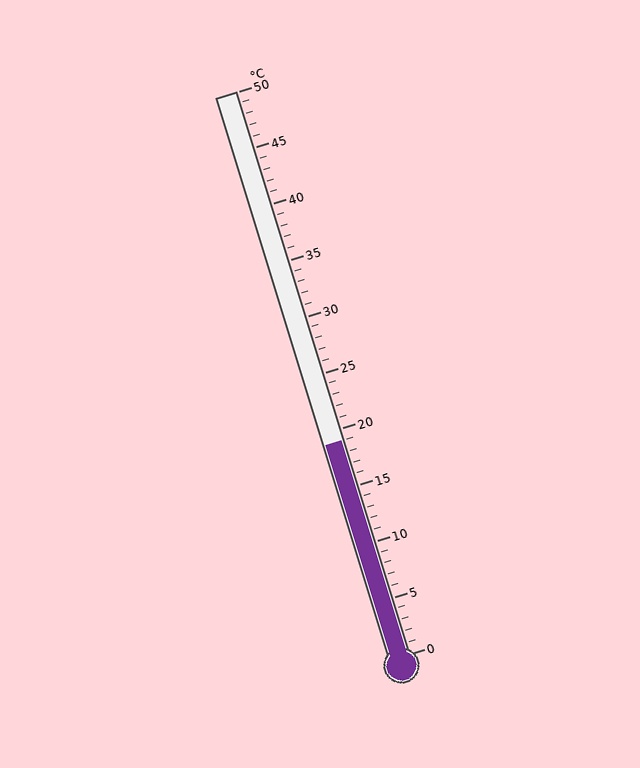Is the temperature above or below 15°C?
The temperature is above 15°C.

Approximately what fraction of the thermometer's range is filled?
The thermometer is filled to approximately 40% of its range.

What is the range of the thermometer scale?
The thermometer scale ranges from 0°C to 50°C.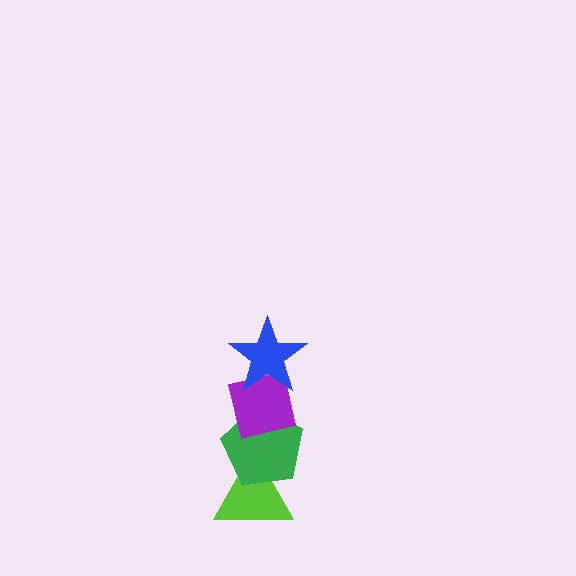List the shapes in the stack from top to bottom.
From top to bottom: the blue star, the purple square, the green pentagon, the lime triangle.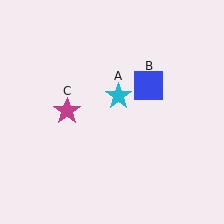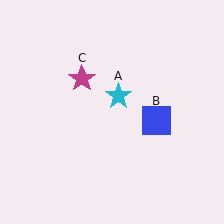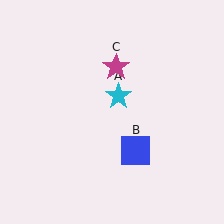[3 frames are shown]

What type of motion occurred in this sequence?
The blue square (object B), magenta star (object C) rotated clockwise around the center of the scene.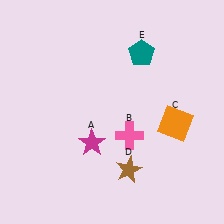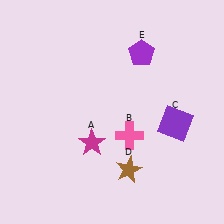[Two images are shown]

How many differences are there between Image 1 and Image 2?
There are 2 differences between the two images.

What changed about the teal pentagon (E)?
In Image 1, E is teal. In Image 2, it changed to purple.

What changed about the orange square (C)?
In Image 1, C is orange. In Image 2, it changed to purple.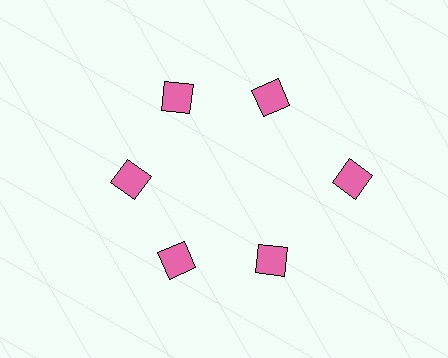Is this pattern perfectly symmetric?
No. The 6 pink diamonds are arranged in a ring, but one element near the 3 o'clock position is pushed outward from the center, breaking the 6-fold rotational symmetry.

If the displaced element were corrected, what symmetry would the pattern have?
It would have 6-fold rotational symmetry — the pattern would map onto itself every 60 degrees.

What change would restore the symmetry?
The symmetry would be restored by moving it inward, back onto the ring so that all 6 diamonds sit at equal angles and equal distance from the center.